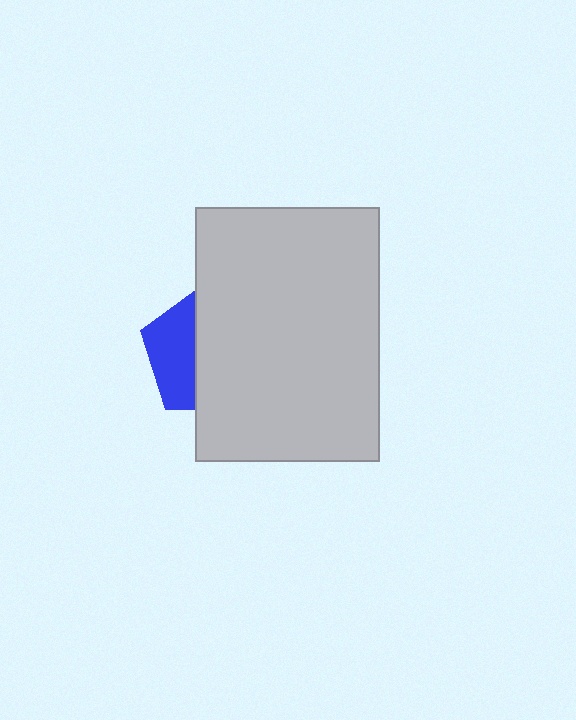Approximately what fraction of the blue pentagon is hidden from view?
Roughly 62% of the blue pentagon is hidden behind the light gray rectangle.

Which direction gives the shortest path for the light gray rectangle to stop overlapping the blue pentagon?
Moving right gives the shortest separation.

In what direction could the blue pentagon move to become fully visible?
The blue pentagon could move left. That would shift it out from behind the light gray rectangle entirely.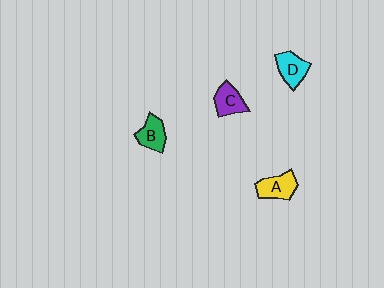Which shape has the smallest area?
Shape C (purple).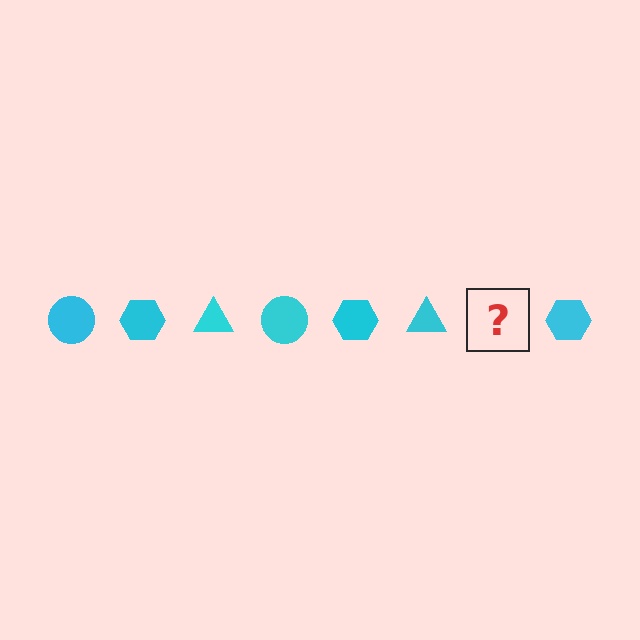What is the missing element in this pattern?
The missing element is a cyan circle.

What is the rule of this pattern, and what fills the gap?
The rule is that the pattern cycles through circle, hexagon, triangle shapes in cyan. The gap should be filled with a cyan circle.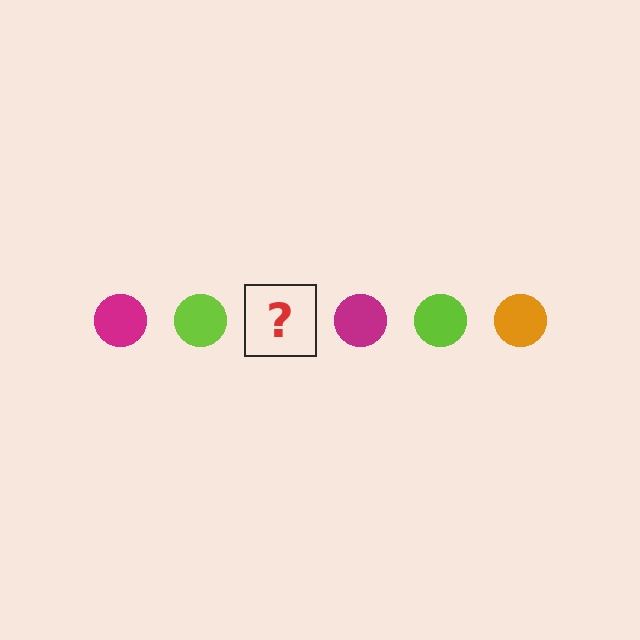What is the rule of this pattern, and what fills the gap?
The rule is that the pattern cycles through magenta, lime, orange circles. The gap should be filled with an orange circle.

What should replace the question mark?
The question mark should be replaced with an orange circle.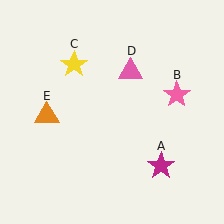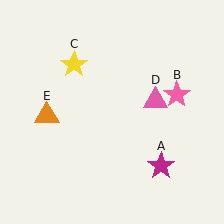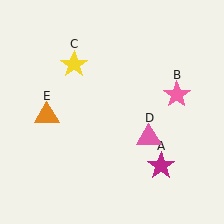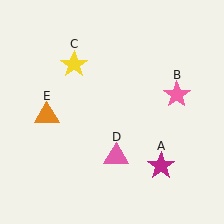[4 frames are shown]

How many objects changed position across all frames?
1 object changed position: pink triangle (object D).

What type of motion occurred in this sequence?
The pink triangle (object D) rotated clockwise around the center of the scene.